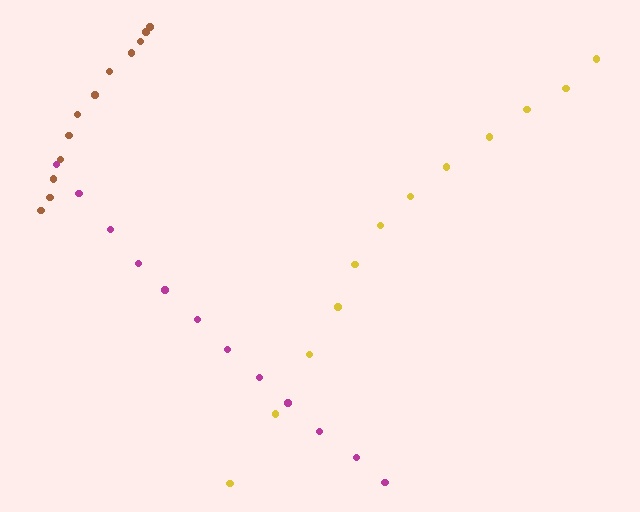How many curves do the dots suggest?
There are 3 distinct paths.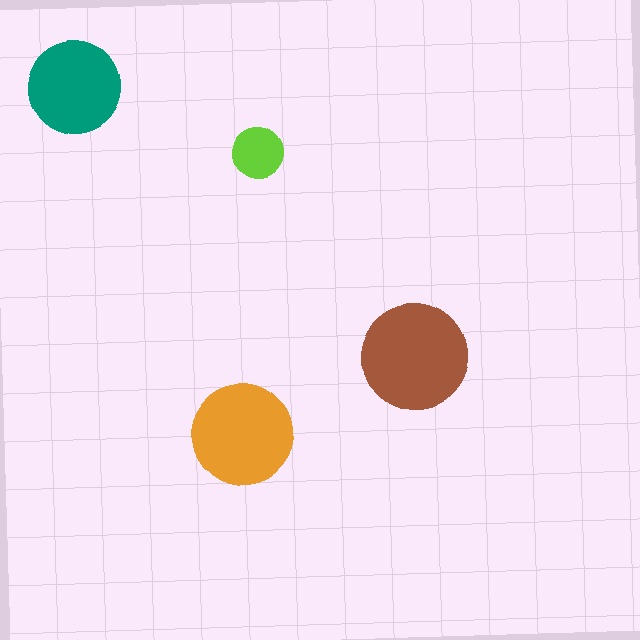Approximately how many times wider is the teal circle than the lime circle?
About 2 times wider.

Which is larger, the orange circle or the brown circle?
The brown one.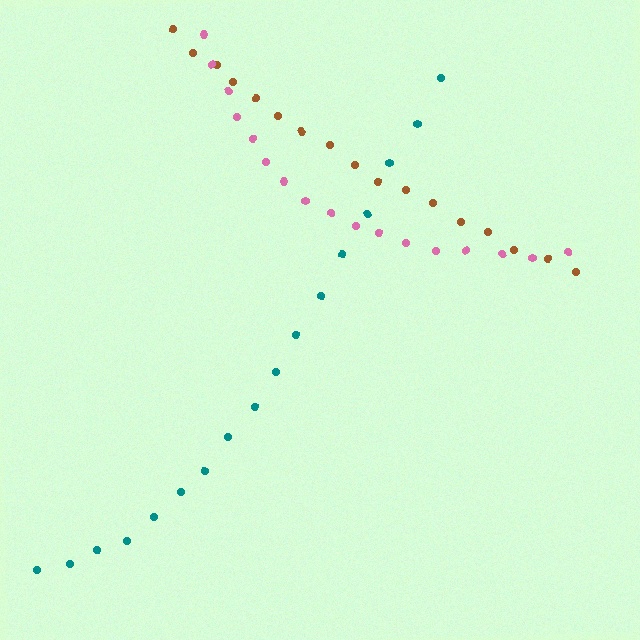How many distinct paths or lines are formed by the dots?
There are 3 distinct paths.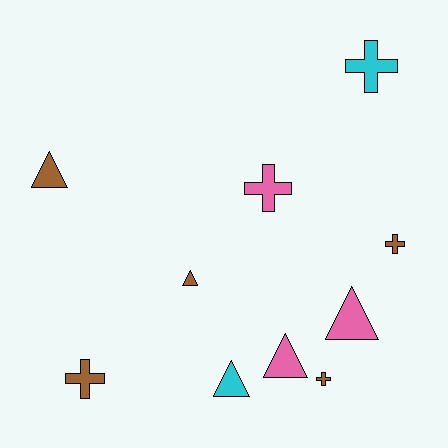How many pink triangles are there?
There are 2 pink triangles.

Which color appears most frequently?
Brown, with 5 objects.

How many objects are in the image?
There are 10 objects.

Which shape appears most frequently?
Cross, with 5 objects.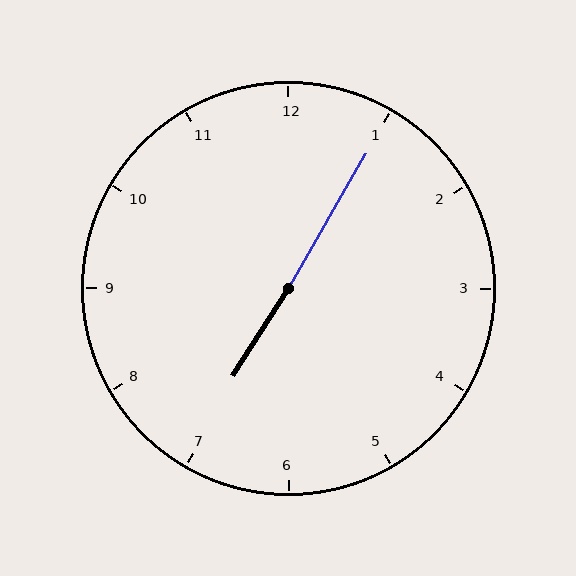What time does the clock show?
7:05.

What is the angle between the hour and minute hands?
Approximately 178 degrees.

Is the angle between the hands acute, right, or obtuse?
It is obtuse.